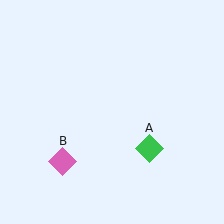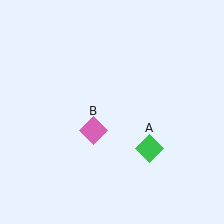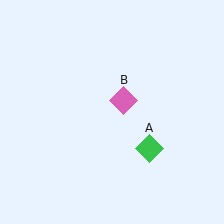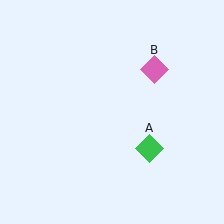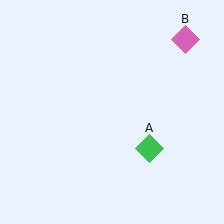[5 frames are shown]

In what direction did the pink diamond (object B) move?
The pink diamond (object B) moved up and to the right.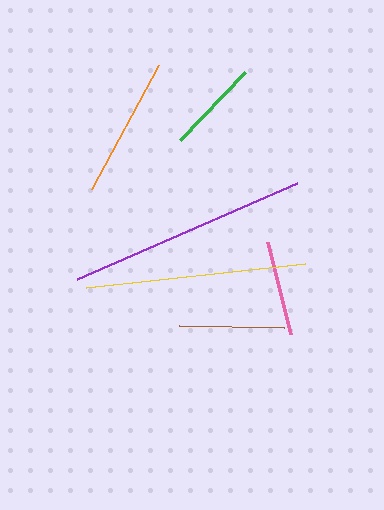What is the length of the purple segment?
The purple segment is approximately 240 pixels long.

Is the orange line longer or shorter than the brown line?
The orange line is longer than the brown line.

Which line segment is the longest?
The purple line is the longest at approximately 240 pixels.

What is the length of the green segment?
The green segment is approximately 95 pixels long.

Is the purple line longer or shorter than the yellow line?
The purple line is longer than the yellow line.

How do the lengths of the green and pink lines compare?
The green and pink lines are approximately the same length.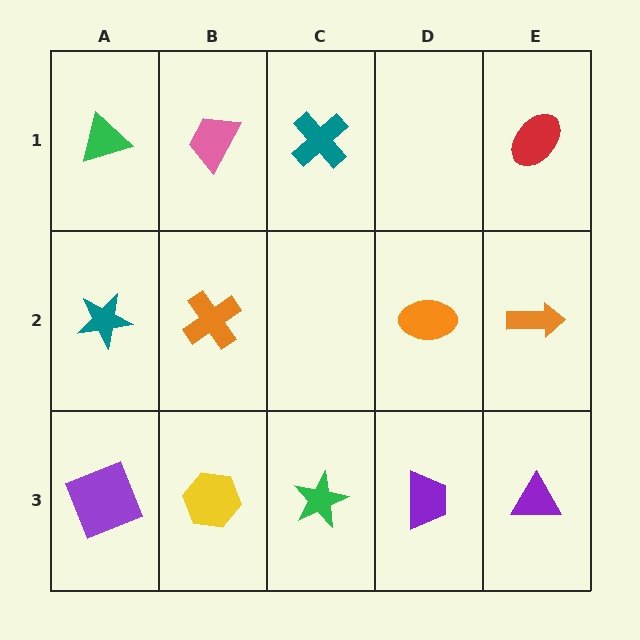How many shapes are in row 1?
4 shapes.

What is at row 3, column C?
A green star.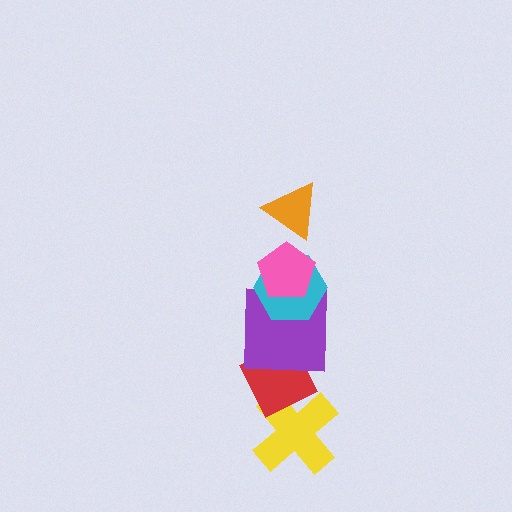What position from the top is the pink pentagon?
The pink pentagon is 2nd from the top.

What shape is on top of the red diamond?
The purple square is on top of the red diamond.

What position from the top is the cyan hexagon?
The cyan hexagon is 3rd from the top.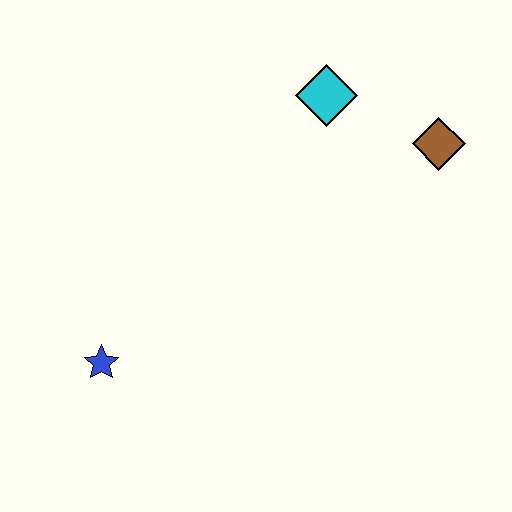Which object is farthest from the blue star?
The brown diamond is farthest from the blue star.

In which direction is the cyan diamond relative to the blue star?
The cyan diamond is above the blue star.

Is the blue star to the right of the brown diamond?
No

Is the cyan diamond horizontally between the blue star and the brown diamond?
Yes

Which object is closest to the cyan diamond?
The brown diamond is closest to the cyan diamond.